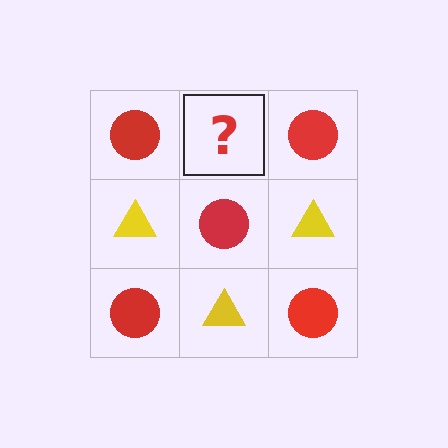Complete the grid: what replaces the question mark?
The question mark should be replaced with a yellow triangle.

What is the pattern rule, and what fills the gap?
The rule is that it alternates red circle and yellow triangle in a checkerboard pattern. The gap should be filled with a yellow triangle.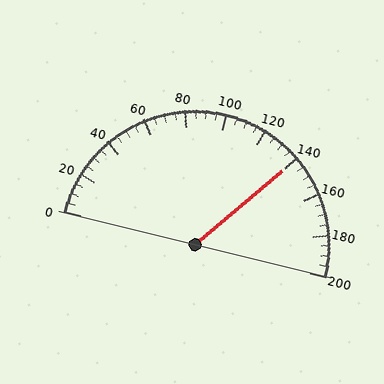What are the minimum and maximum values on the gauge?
The gauge ranges from 0 to 200.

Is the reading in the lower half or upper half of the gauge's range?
The reading is in the upper half of the range (0 to 200).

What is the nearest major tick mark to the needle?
The nearest major tick mark is 140.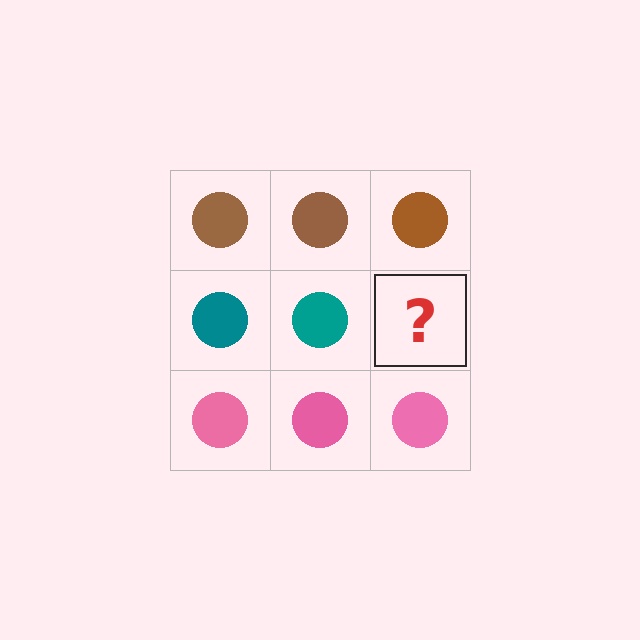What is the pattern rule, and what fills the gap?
The rule is that each row has a consistent color. The gap should be filled with a teal circle.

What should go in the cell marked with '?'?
The missing cell should contain a teal circle.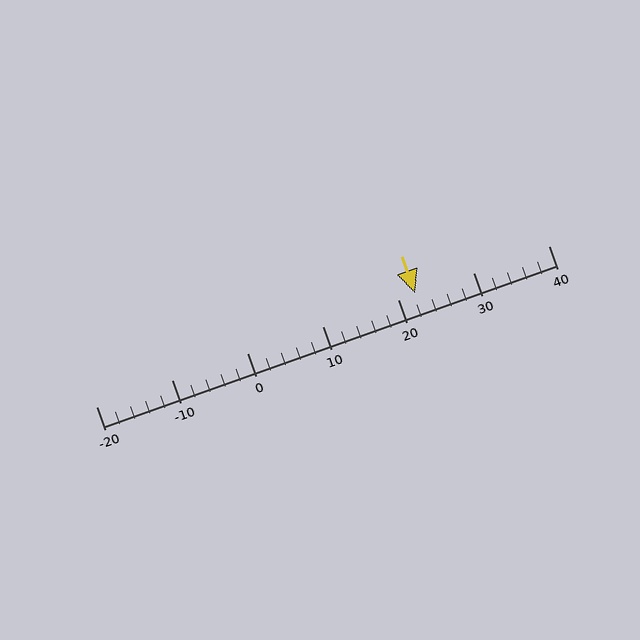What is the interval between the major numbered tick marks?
The major tick marks are spaced 10 units apart.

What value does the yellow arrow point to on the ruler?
The yellow arrow points to approximately 22.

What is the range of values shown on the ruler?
The ruler shows values from -20 to 40.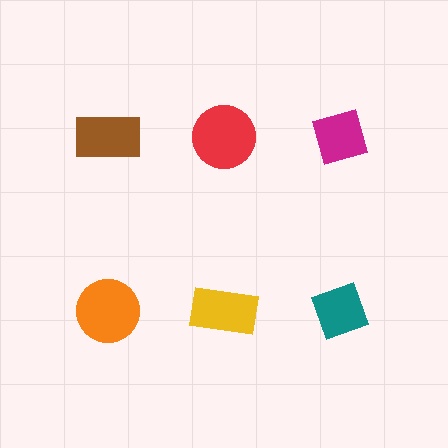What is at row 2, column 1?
An orange circle.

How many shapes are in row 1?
3 shapes.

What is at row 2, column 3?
A teal diamond.